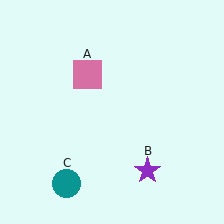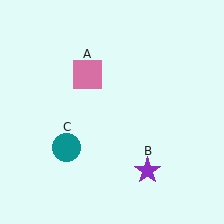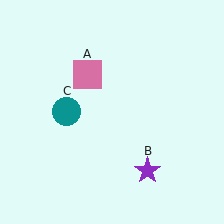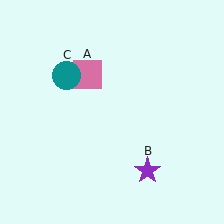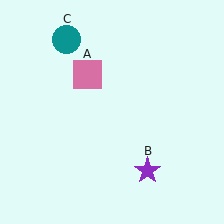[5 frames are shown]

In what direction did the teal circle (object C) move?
The teal circle (object C) moved up.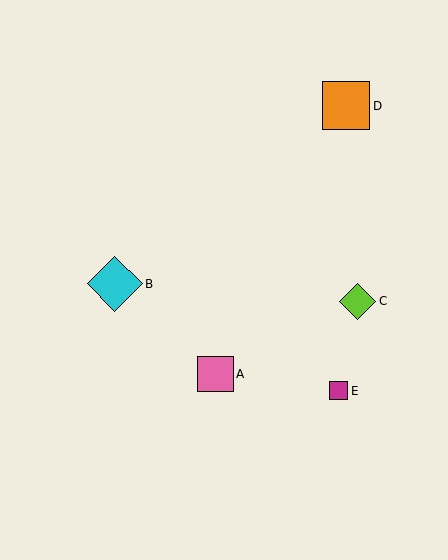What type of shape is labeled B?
Shape B is a cyan diamond.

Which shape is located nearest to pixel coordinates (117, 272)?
The cyan diamond (labeled B) at (115, 284) is nearest to that location.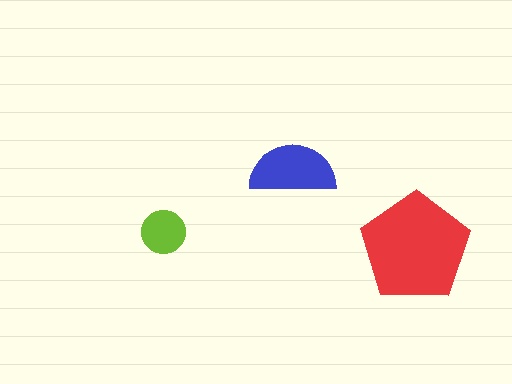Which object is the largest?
The red pentagon.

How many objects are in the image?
There are 3 objects in the image.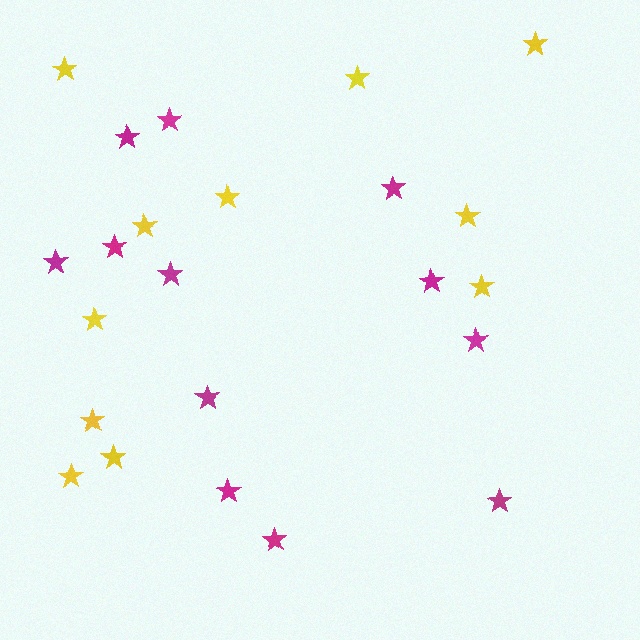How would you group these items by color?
There are 2 groups: one group of yellow stars (11) and one group of magenta stars (12).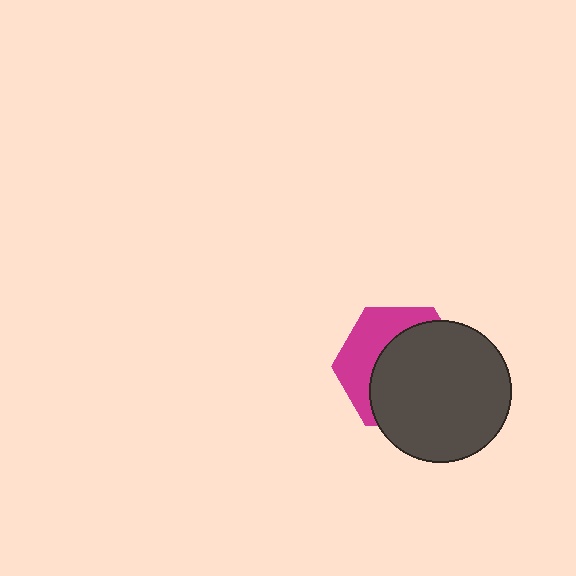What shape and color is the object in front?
The object in front is a dark gray circle.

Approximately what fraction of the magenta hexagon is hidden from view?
Roughly 63% of the magenta hexagon is hidden behind the dark gray circle.